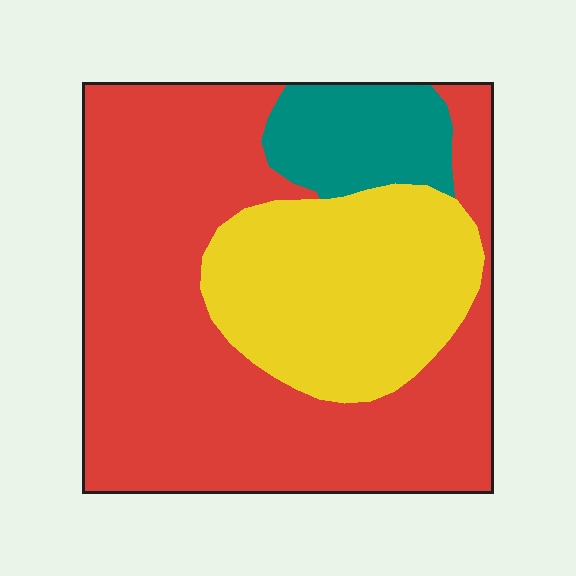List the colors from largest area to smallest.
From largest to smallest: red, yellow, teal.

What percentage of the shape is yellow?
Yellow covers around 30% of the shape.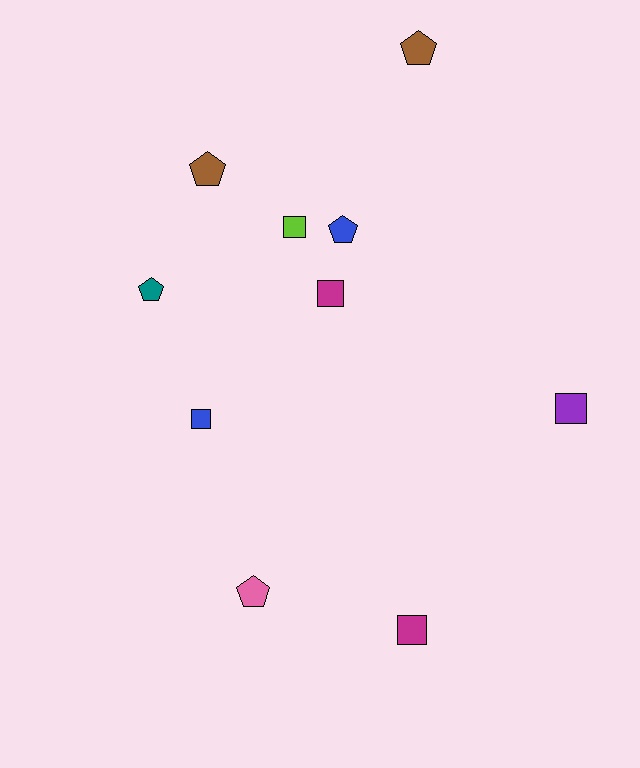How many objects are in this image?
There are 10 objects.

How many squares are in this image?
There are 5 squares.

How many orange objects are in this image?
There are no orange objects.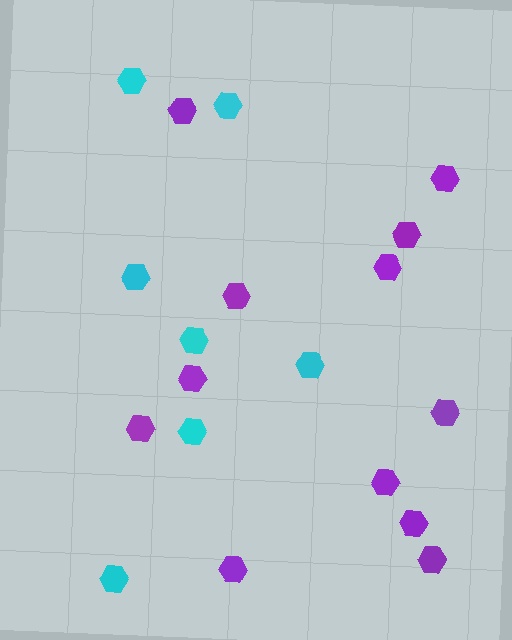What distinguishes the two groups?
There are 2 groups: one group of cyan hexagons (7) and one group of purple hexagons (12).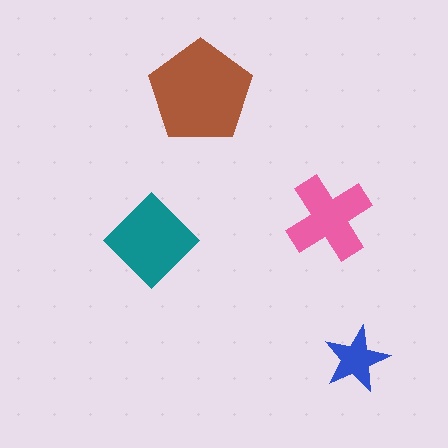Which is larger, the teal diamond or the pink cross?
The teal diamond.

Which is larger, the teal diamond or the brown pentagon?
The brown pentagon.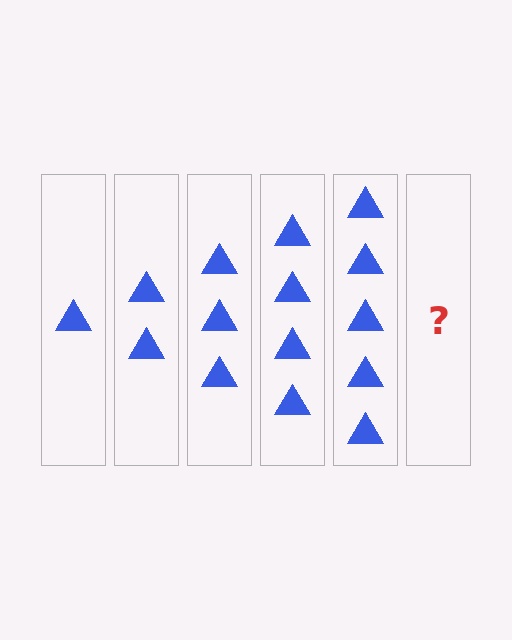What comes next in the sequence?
The next element should be 6 triangles.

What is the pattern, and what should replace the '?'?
The pattern is that each step adds one more triangle. The '?' should be 6 triangles.